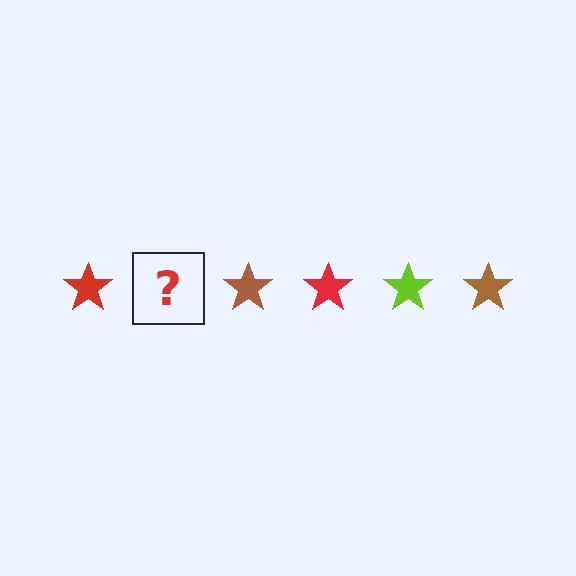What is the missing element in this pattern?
The missing element is a lime star.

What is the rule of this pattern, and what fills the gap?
The rule is that the pattern cycles through red, lime, brown stars. The gap should be filled with a lime star.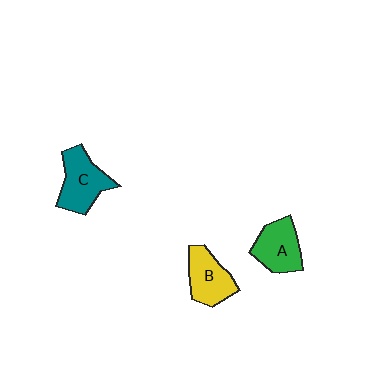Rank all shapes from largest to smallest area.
From largest to smallest: C (teal), A (green), B (yellow).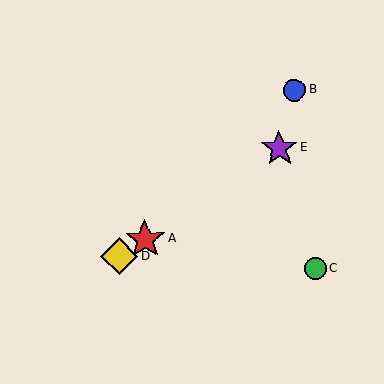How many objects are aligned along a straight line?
3 objects (A, D, E) are aligned along a straight line.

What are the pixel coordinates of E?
Object E is at (279, 148).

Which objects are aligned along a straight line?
Objects A, D, E are aligned along a straight line.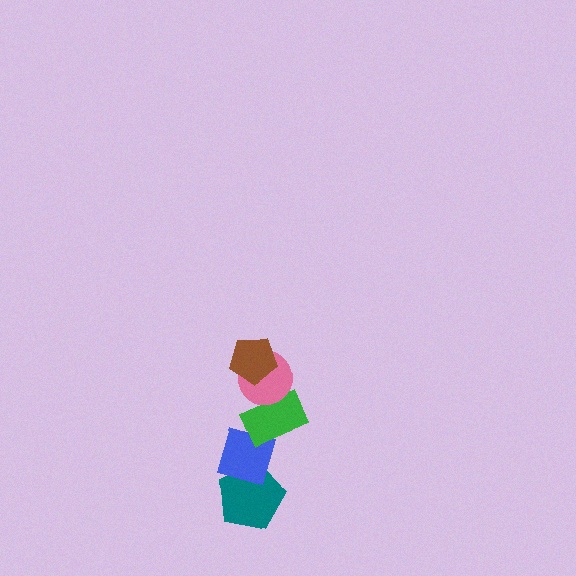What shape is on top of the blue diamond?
The green rectangle is on top of the blue diamond.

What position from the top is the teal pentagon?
The teal pentagon is 5th from the top.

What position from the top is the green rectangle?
The green rectangle is 3rd from the top.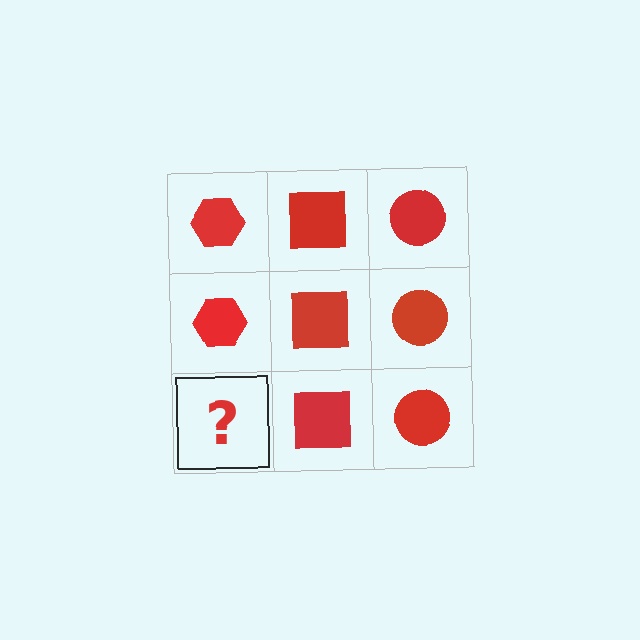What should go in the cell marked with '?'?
The missing cell should contain a red hexagon.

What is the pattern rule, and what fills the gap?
The rule is that each column has a consistent shape. The gap should be filled with a red hexagon.